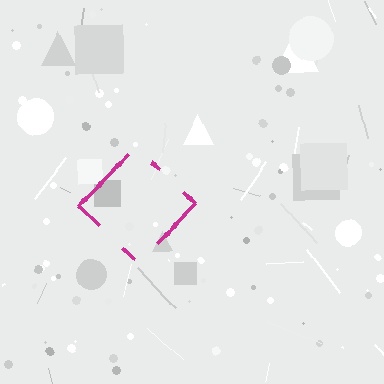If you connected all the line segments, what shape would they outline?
They would outline a diamond.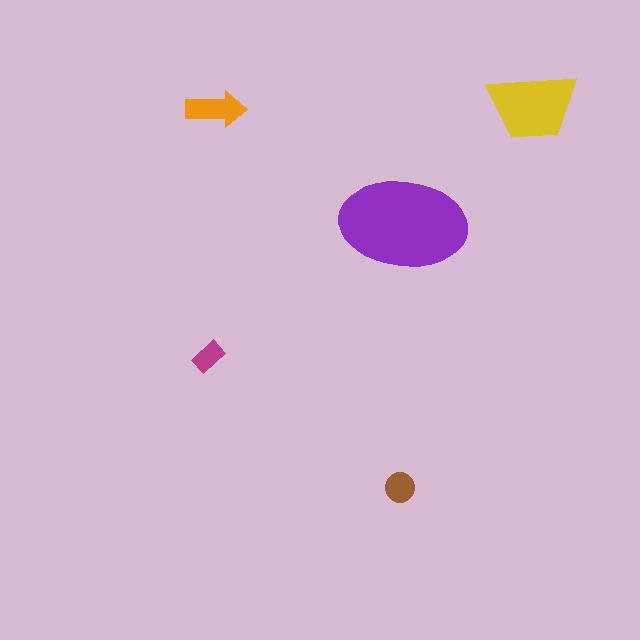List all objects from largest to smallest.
The purple ellipse, the yellow trapezoid, the orange arrow, the brown circle, the magenta rectangle.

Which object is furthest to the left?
The magenta rectangle is leftmost.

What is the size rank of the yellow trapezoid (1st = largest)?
2nd.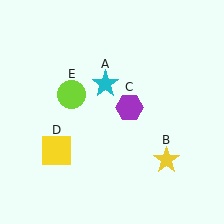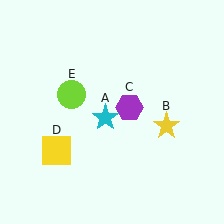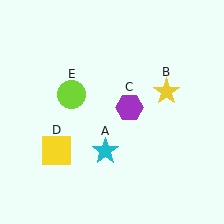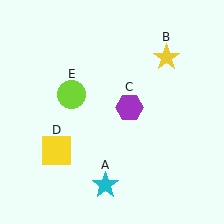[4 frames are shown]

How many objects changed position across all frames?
2 objects changed position: cyan star (object A), yellow star (object B).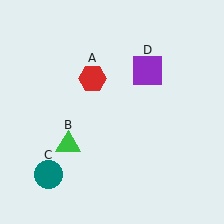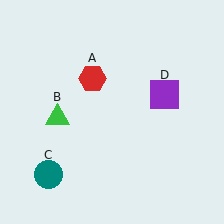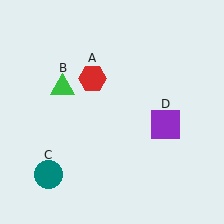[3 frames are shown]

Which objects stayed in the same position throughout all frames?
Red hexagon (object A) and teal circle (object C) remained stationary.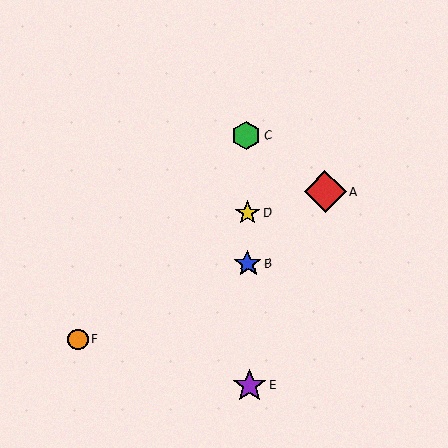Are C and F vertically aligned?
No, C is at x≈246 and F is at x≈78.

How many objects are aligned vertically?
4 objects (B, C, D, E) are aligned vertically.